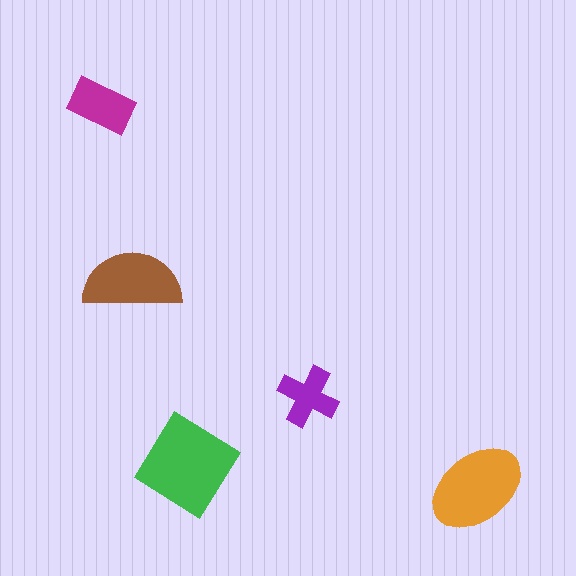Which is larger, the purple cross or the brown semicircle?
The brown semicircle.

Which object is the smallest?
The purple cross.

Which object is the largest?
The green diamond.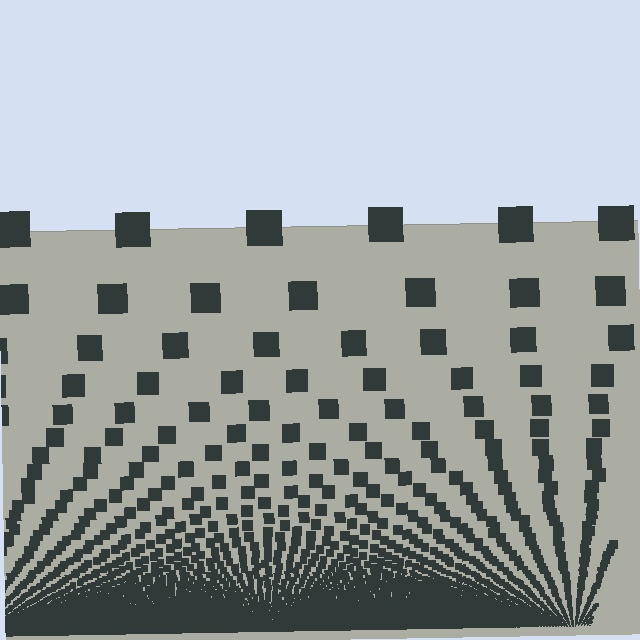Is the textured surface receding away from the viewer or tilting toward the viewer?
The surface appears to tilt toward the viewer. Texture elements get larger and sparser toward the top.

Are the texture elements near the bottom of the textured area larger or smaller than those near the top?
Smaller. The gradient is inverted — elements near the bottom are smaller and denser.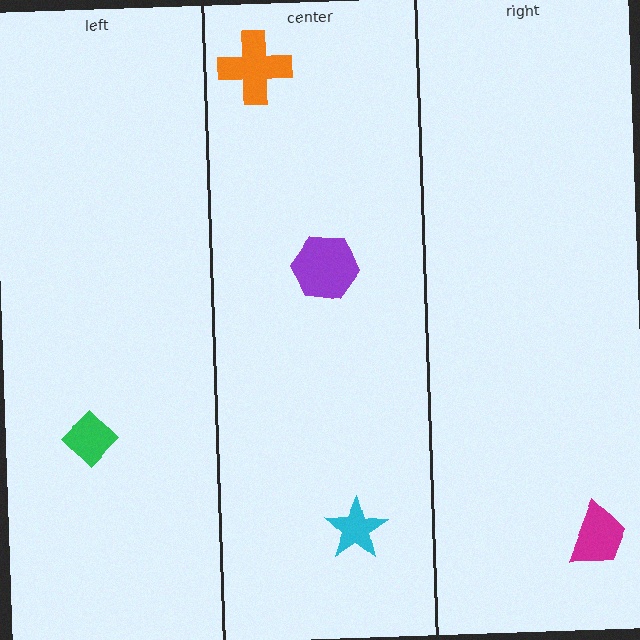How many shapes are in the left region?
1.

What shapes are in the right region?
The magenta trapezoid.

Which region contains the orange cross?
The center region.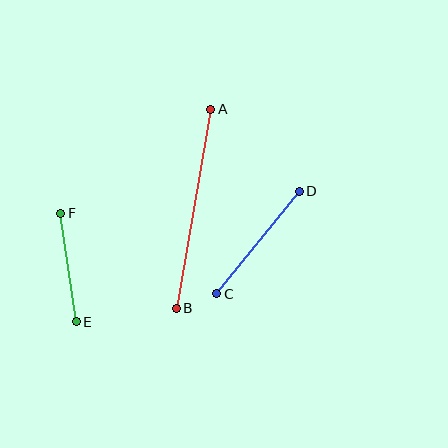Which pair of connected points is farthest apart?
Points A and B are farthest apart.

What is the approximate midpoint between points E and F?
The midpoint is at approximately (69, 268) pixels.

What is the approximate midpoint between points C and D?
The midpoint is at approximately (258, 243) pixels.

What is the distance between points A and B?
The distance is approximately 202 pixels.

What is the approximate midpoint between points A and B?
The midpoint is at approximately (194, 209) pixels.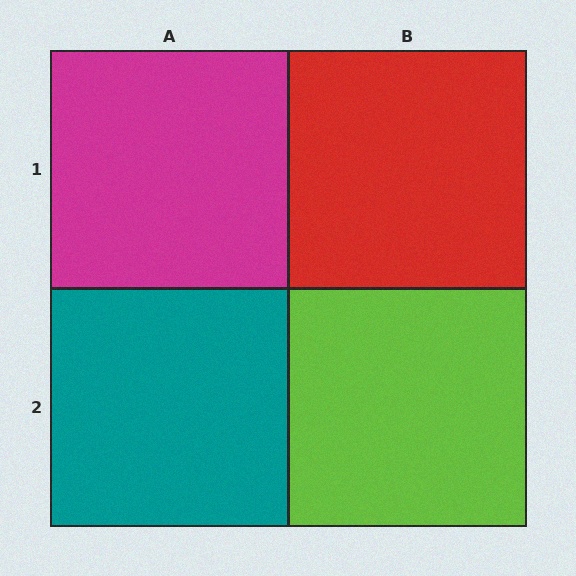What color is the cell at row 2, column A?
Teal.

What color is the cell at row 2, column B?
Lime.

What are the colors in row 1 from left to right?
Magenta, red.